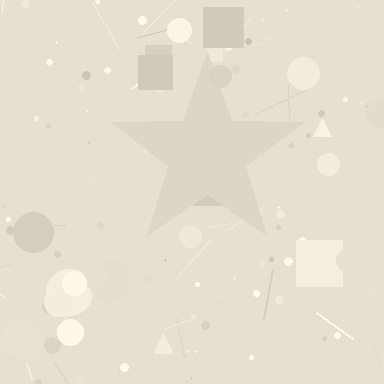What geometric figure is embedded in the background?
A star is embedded in the background.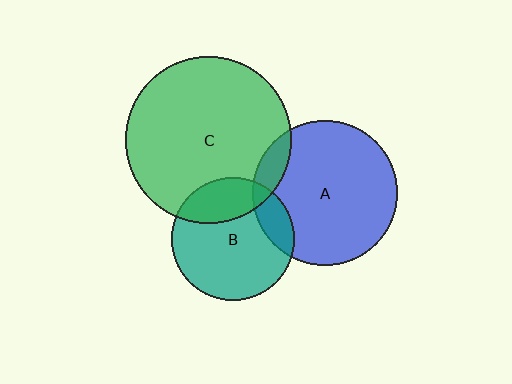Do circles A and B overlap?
Yes.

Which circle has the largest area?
Circle C (green).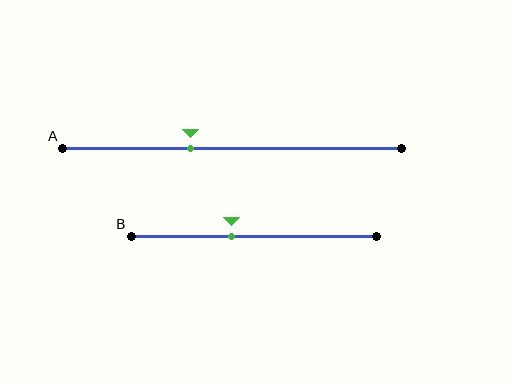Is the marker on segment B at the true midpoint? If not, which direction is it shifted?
No, the marker on segment B is shifted to the left by about 9% of the segment length.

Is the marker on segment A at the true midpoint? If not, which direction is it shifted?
No, the marker on segment A is shifted to the left by about 12% of the segment length.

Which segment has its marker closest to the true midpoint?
Segment B has its marker closest to the true midpoint.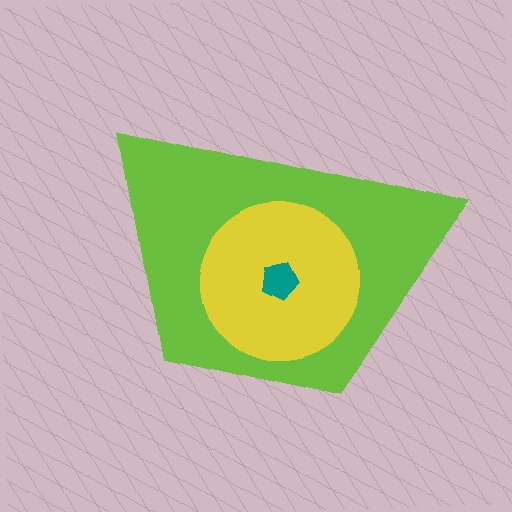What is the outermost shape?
The lime trapezoid.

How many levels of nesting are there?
3.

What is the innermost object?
The teal pentagon.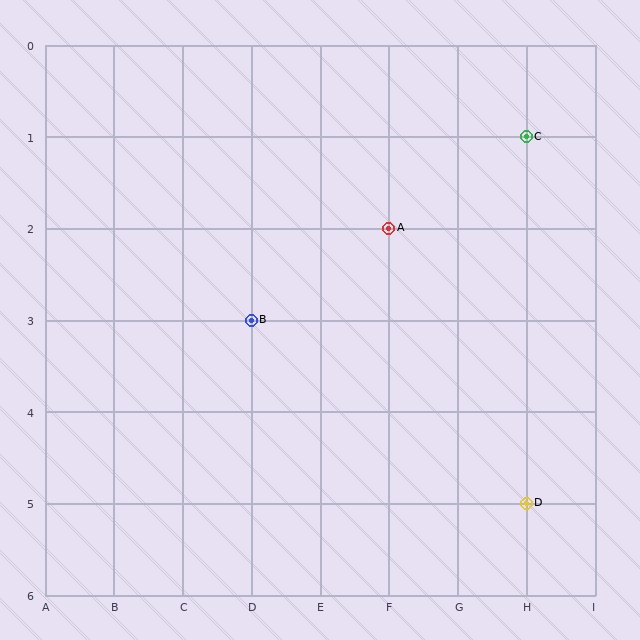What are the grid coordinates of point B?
Point B is at grid coordinates (D, 3).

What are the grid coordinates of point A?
Point A is at grid coordinates (F, 2).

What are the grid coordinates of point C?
Point C is at grid coordinates (H, 1).